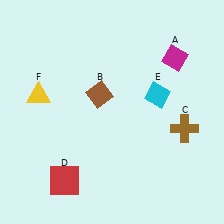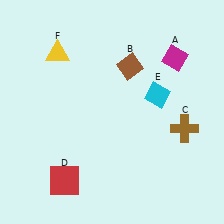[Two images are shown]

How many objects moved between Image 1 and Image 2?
2 objects moved between the two images.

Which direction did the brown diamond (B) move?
The brown diamond (B) moved right.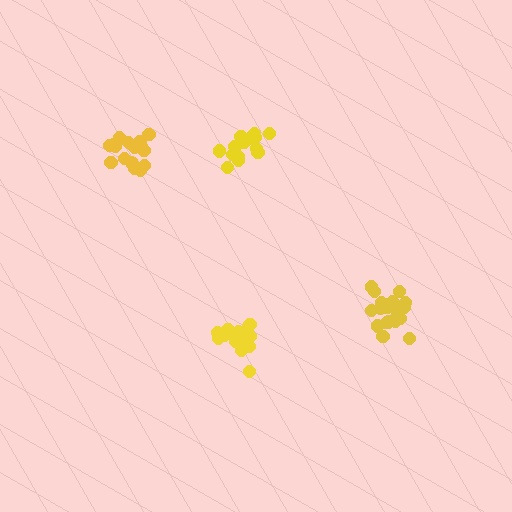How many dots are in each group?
Group 1: 15 dots, Group 2: 17 dots, Group 3: 20 dots, Group 4: 16 dots (68 total).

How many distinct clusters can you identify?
There are 4 distinct clusters.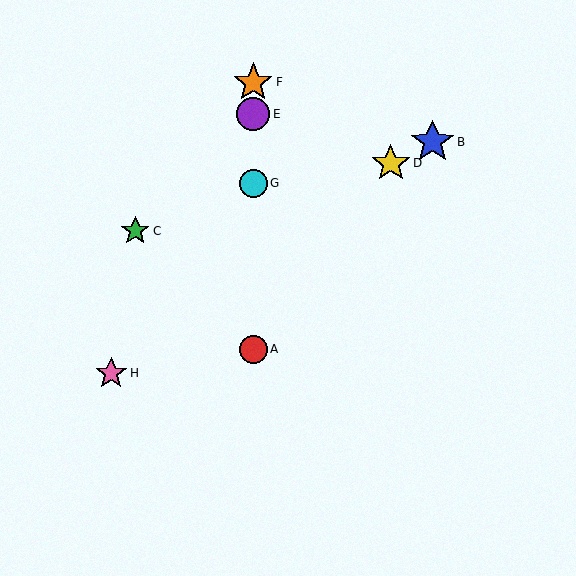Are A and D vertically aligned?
No, A is at x≈253 and D is at x≈391.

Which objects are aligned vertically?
Objects A, E, F, G are aligned vertically.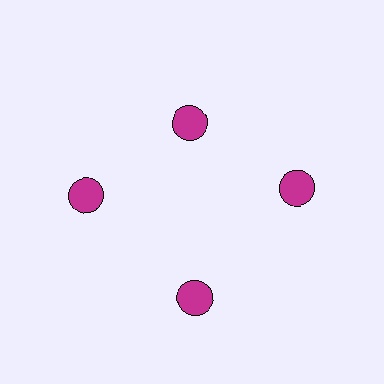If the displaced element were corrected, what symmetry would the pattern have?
It would have 4-fold rotational symmetry — the pattern would map onto itself every 90 degrees.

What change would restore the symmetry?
The symmetry would be restored by moving it outward, back onto the ring so that all 4 circles sit at equal angles and equal distance from the center.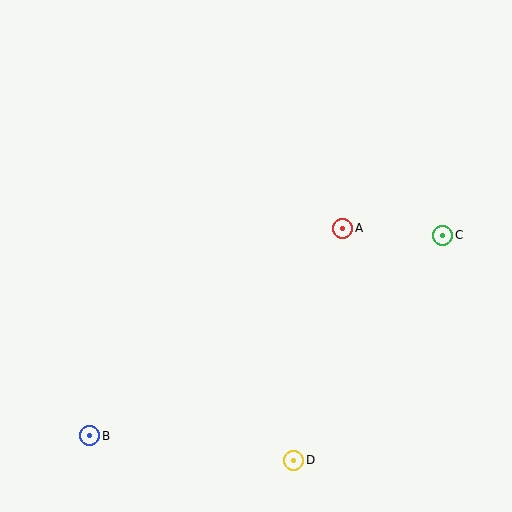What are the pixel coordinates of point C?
Point C is at (443, 235).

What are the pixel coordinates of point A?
Point A is at (343, 228).